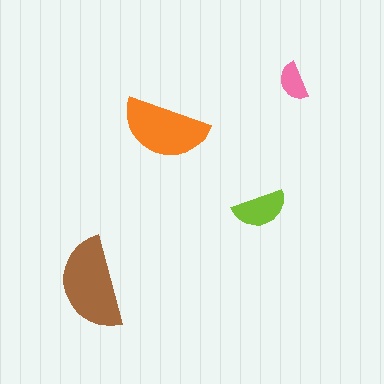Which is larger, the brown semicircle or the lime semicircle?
The brown one.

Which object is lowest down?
The brown semicircle is bottommost.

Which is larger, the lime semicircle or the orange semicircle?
The orange one.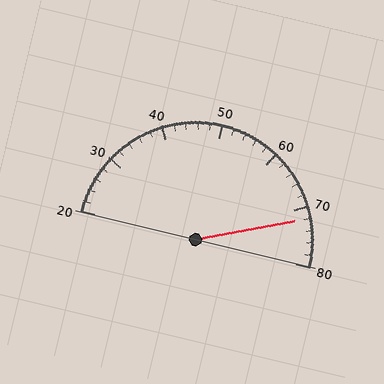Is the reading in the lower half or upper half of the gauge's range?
The reading is in the upper half of the range (20 to 80).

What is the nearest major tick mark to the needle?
The nearest major tick mark is 70.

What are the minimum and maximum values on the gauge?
The gauge ranges from 20 to 80.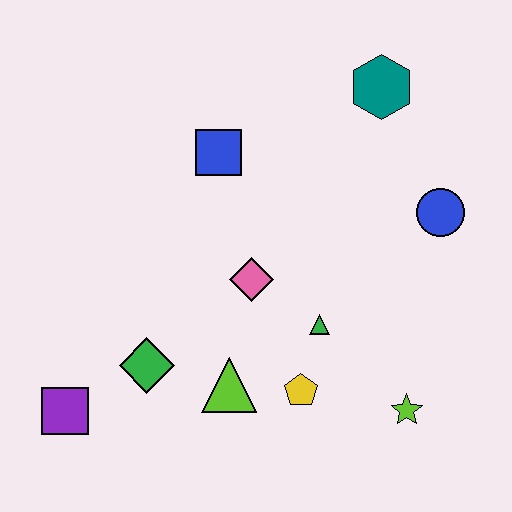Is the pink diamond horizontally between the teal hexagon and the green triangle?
No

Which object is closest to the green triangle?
The yellow pentagon is closest to the green triangle.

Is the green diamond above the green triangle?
No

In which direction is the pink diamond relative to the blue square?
The pink diamond is below the blue square.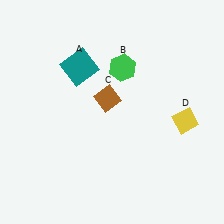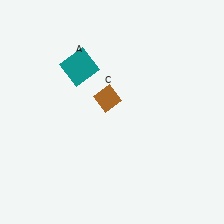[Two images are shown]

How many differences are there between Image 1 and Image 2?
There are 2 differences between the two images.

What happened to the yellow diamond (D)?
The yellow diamond (D) was removed in Image 2. It was in the bottom-right area of Image 1.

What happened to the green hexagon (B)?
The green hexagon (B) was removed in Image 2. It was in the top-right area of Image 1.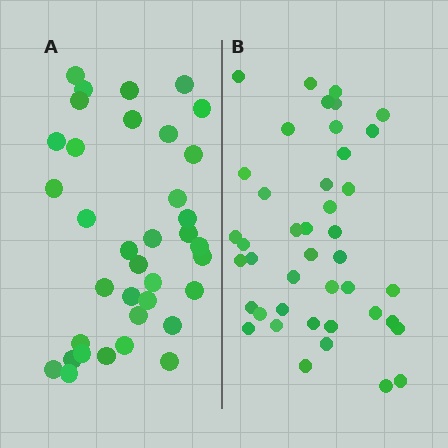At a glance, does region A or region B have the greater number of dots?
Region B (the right region) has more dots.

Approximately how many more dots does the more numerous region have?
Region B has about 6 more dots than region A.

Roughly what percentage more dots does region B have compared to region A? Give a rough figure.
About 15% more.